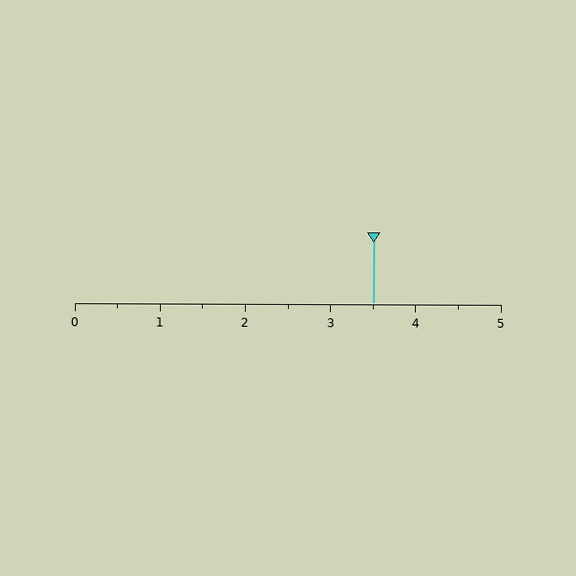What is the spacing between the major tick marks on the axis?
The major ticks are spaced 1 apart.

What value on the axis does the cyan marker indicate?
The marker indicates approximately 3.5.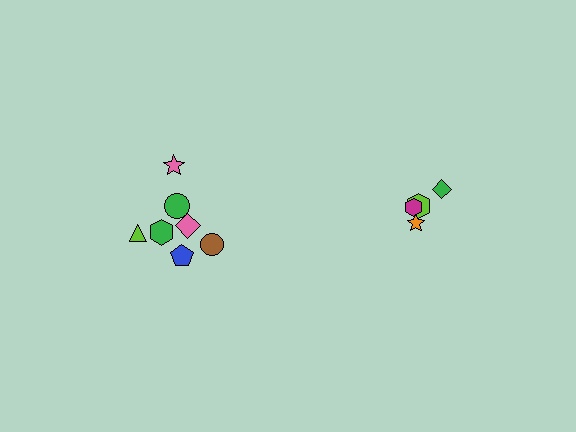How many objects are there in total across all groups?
There are 11 objects.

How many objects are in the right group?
There are 4 objects.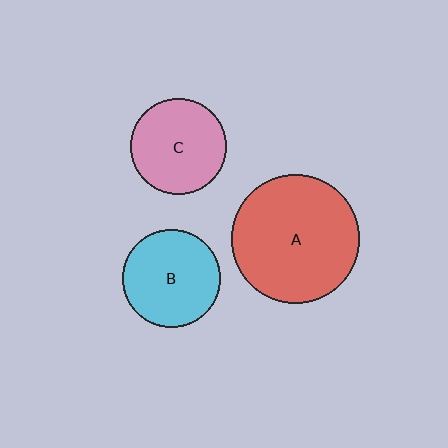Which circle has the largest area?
Circle A (red).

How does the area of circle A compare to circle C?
Approximately 1.8 times.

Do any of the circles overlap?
No, none of the circles overlap.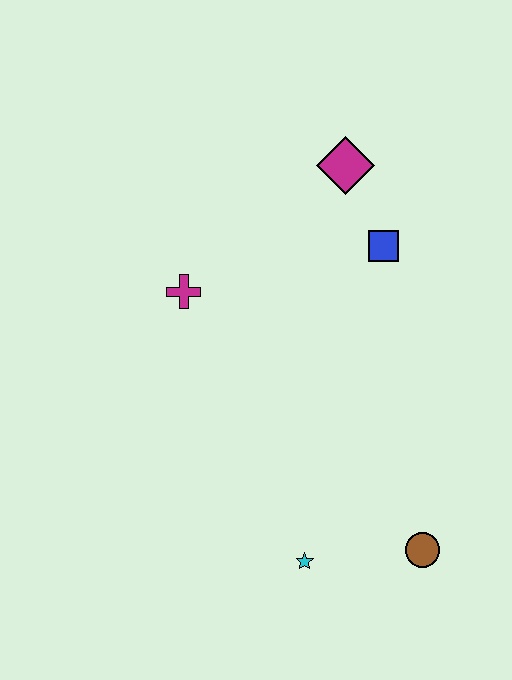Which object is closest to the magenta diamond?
The blue square is closest to the magenta diamond.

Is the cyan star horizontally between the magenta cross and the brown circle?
Yes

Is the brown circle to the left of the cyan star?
No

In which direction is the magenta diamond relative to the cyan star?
The magenta diamond is above the cyan star.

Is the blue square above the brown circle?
Yes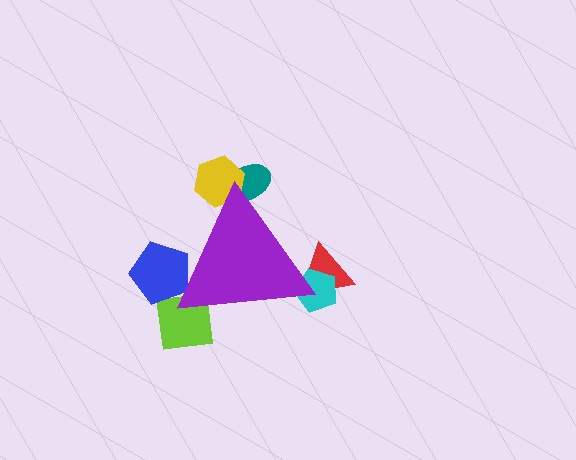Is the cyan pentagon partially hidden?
Yes, the cyan pentagon is partially hidden behind the purple triangle.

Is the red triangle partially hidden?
Yes, the red triangle is partially hidden behind the purple triangle.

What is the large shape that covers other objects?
A purple triangle.